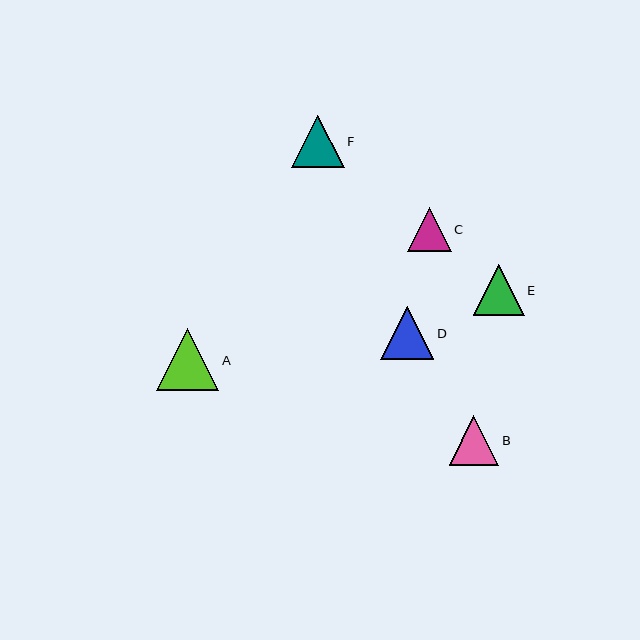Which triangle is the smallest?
Triangle C is the smallest with a size of approximately 43 pixels.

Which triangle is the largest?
Triangle A is the largest with a size of approximately 62 pixels.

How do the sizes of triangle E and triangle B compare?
Triangle E and triangle B are approximately the same size.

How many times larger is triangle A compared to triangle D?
Triangle A is approximately 1.2 times the size of triangle D.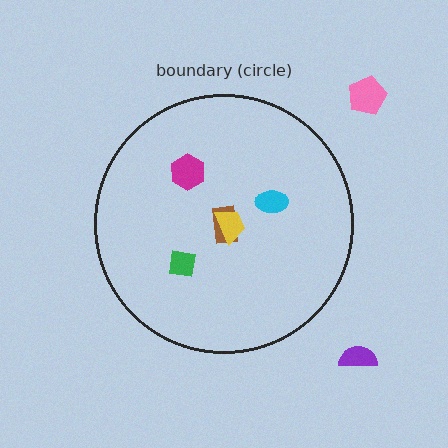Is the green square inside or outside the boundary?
Inside.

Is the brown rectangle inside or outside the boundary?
Inside.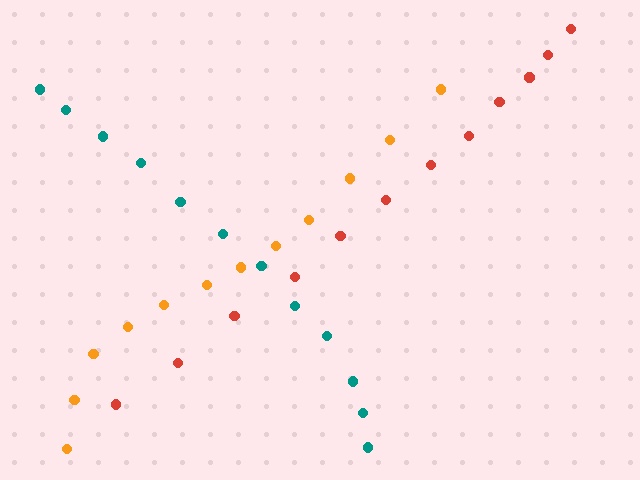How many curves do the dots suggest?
There are 3 distinct paths.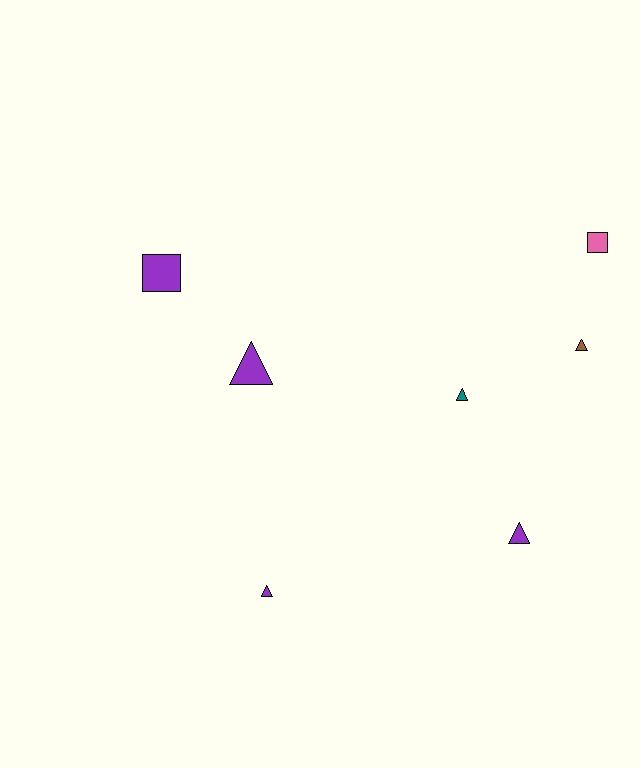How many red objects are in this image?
There are no red objects.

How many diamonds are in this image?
There are no diamonds.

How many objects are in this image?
There are 7 objects.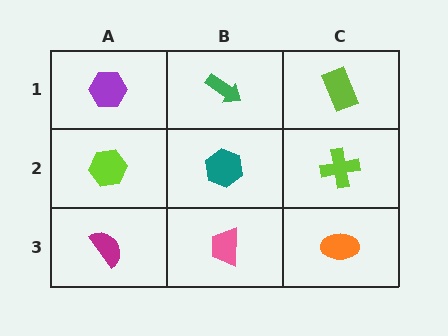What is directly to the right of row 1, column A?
A green arrow.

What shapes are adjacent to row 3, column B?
A teal hexagon (row 2, column B), a magenta semicircle (row 3, column A), an orange ellipse (row 3, column C).